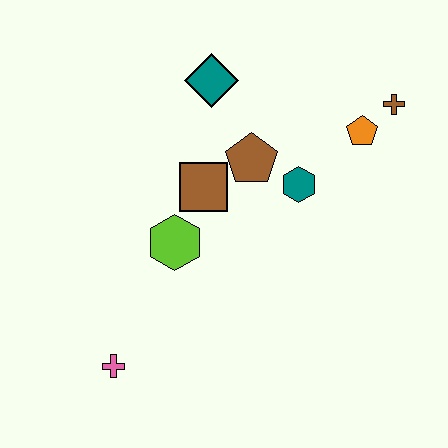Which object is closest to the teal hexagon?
The brown pentagon is closest to the teal hexagon.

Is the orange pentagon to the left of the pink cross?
No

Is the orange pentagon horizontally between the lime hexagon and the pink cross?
No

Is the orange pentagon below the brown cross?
Yes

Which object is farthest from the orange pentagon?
The pink cross is farthest from the orange pentagon.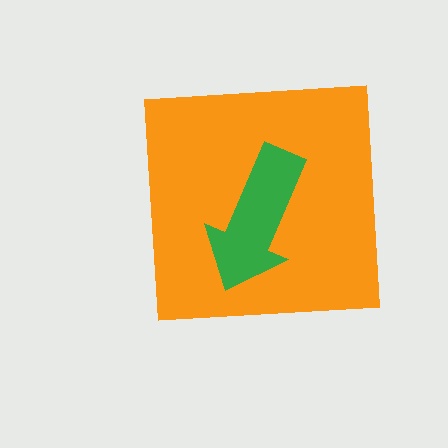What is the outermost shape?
The orange square.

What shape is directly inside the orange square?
The green arrow.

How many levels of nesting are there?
2.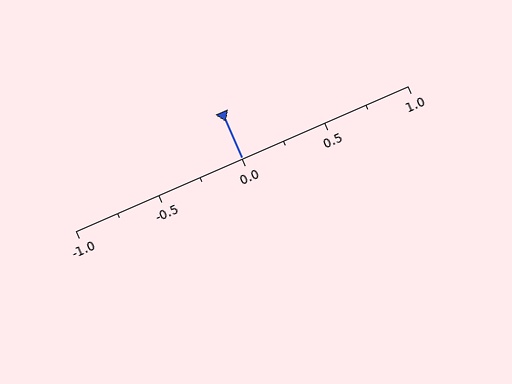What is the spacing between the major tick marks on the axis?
The major ticks are spaced 0.5 apart.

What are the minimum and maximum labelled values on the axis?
The axis runs from -1.0 to 1.0.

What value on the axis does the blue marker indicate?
The marker indicates approximately 0.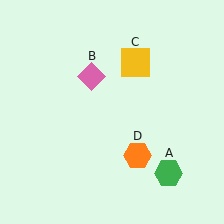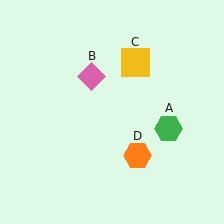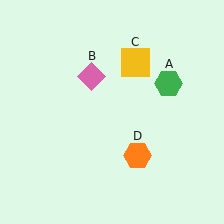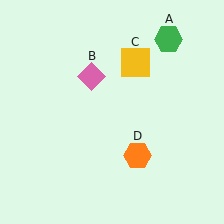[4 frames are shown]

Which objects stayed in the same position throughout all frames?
Pink diamond (object B) and yellow square (object C) and orange hexagon (object D) remained stationary.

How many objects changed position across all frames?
1 object changed position: green hexagon (object A).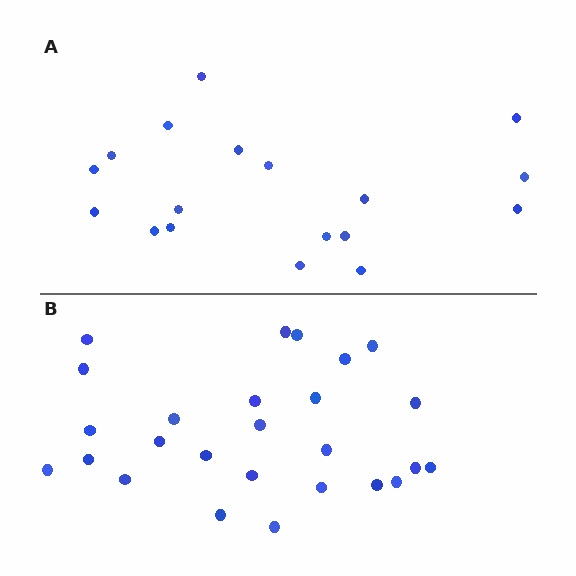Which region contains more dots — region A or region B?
Region B (the bottom region) has more dots.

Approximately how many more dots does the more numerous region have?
Region B has roughly 8 or so more dots than region A.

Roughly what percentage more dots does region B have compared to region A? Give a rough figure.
About 45% more.